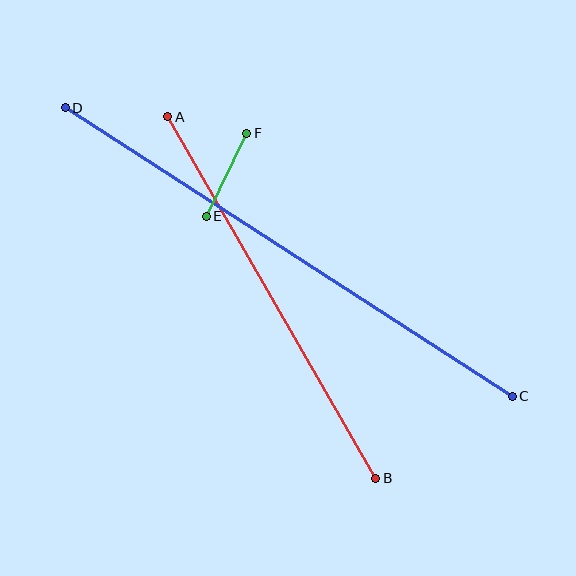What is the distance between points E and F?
The distance is approximately 93 pixels.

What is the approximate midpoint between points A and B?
The midpoint is at approximately (272, 298) pixels.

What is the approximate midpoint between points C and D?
The midpoint is at approximately (289, 252) pixels.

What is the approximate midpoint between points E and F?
The midpoint is at approximately (227, 175) pixels.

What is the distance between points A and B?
The distance is approximately 418 pixels.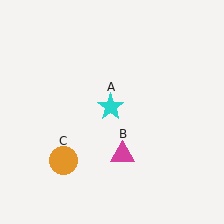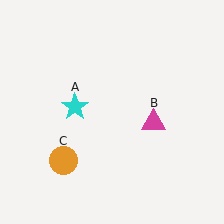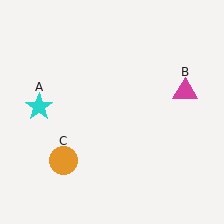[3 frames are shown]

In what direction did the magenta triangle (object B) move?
The magenta triangle (object B) moved up and to the right.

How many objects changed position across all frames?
2 objects changed position: cyan star (object A), magenta triangle (object B).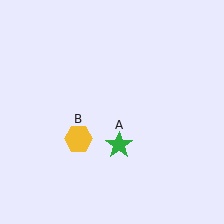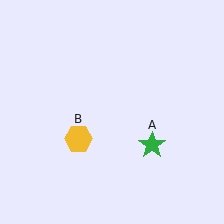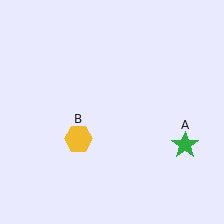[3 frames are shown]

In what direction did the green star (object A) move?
The green star (object A) moved right.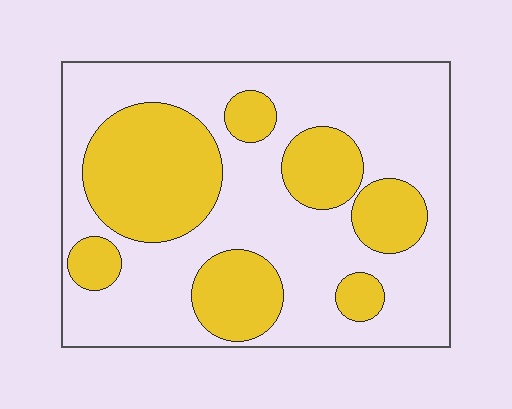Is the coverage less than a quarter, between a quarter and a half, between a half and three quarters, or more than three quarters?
Between a quarter and a half.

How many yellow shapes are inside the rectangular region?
7.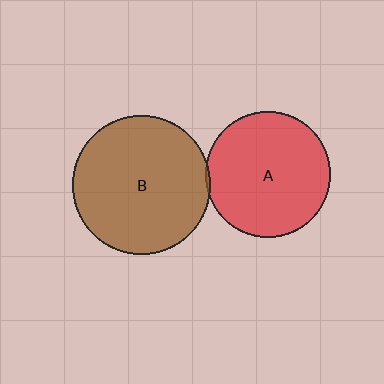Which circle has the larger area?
Circle B (brown).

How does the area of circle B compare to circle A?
Approximately 1.2 times.